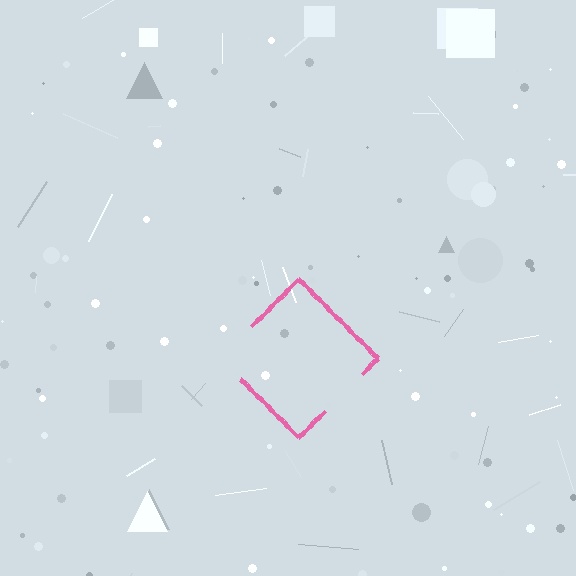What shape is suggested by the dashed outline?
The dashed outline suggests a diamond.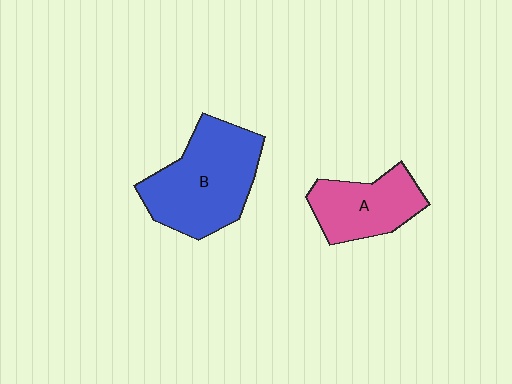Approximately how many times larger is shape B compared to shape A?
Approximately 1.6 times.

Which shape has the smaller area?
Shape A (pink).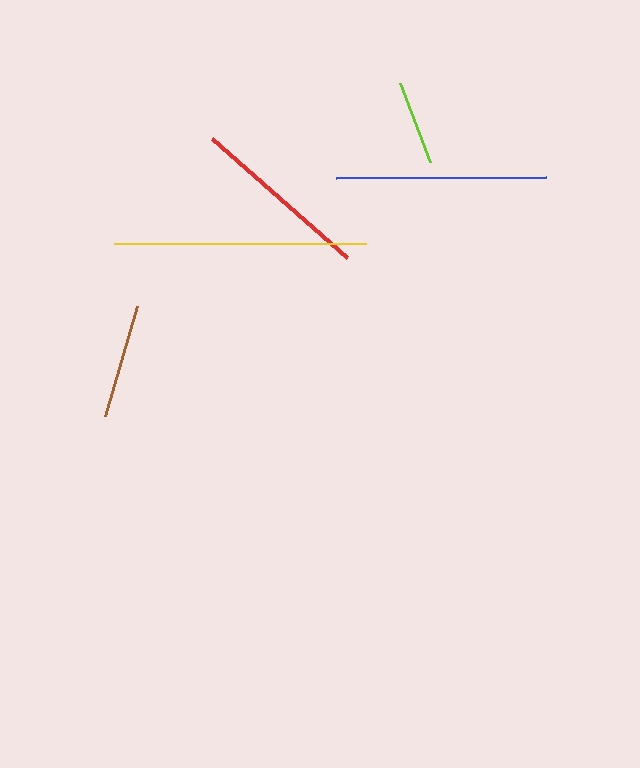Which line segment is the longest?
The yellow line is the longest at approximately 252 pixels.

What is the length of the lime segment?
The lime segment is approximately 84 pixels long.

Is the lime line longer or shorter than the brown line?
The brown line is longer than the lime line.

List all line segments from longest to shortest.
From longest to shortest: yellow, blue, red, brown, lime.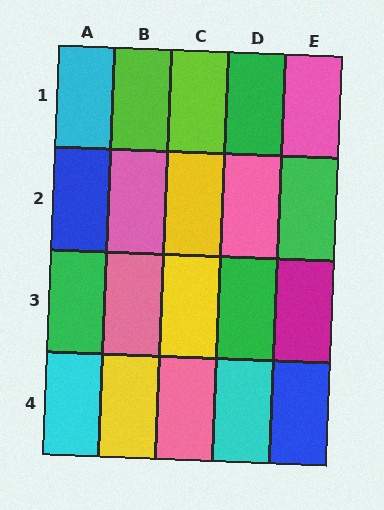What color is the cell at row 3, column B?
Pink.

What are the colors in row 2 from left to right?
Blue, pink, yellow, pink, green.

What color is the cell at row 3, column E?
Magenta.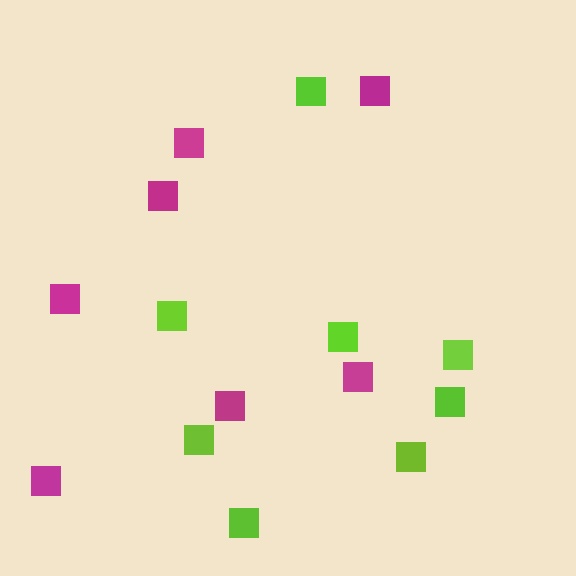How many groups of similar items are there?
There are 2 groups: one group of magenta squares (7) and one group of lime squares (8).